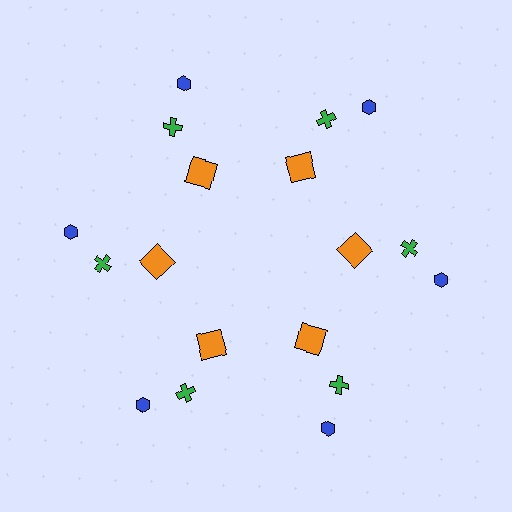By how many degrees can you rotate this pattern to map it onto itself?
The pattern maps onto itself every 60 degrees of rotation.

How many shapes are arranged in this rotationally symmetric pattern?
There are 18 shapes, arranged in 6 groups of 3.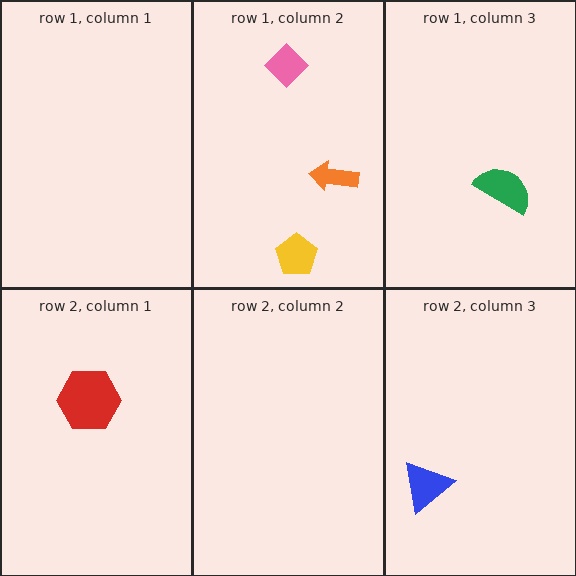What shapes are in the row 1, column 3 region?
The green semicircle.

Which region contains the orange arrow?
The row 1, column 2 region.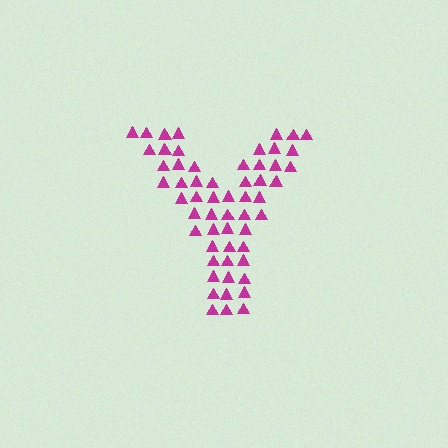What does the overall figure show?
The overall figure shows the letter Y.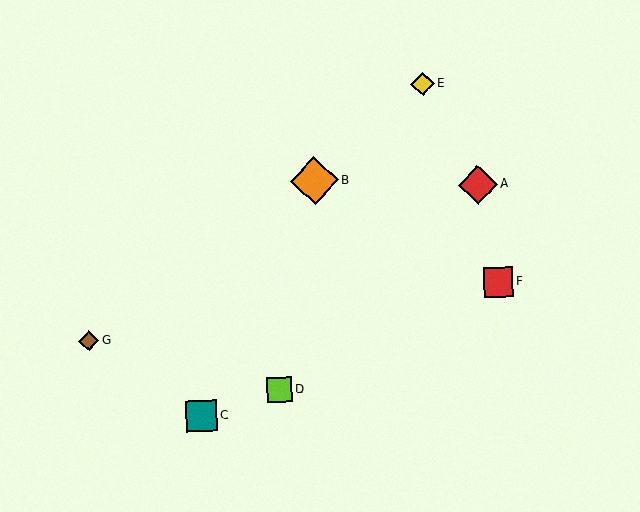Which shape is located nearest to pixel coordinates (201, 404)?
The teal square (labeled C) at (201, 416) is nearest to that location.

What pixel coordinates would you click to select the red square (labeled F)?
Click at (498, 282) to select the red square F.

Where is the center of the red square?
The center of the red square is at (498, 282).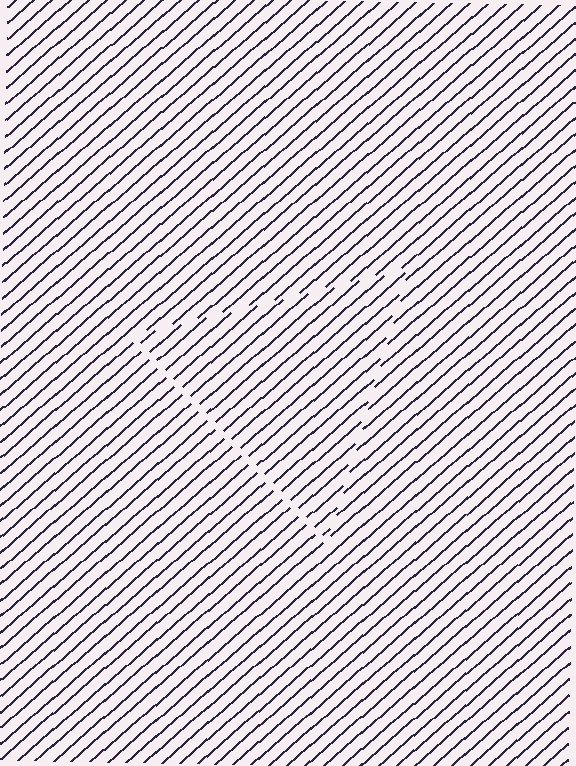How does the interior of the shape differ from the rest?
The interior of the shape contains the same grating, shifted by half a period — the contour is defined by the phase discontinuity where line-ends from the inner and outer gratings abut.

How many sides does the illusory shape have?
3 sides — the line-ends trace a triangle.